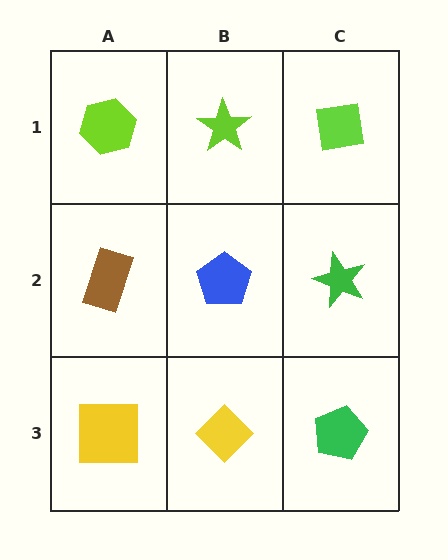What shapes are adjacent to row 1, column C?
A green star (row 2, column C), a lime star (row 1, column B).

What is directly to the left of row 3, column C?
A yellow diamond.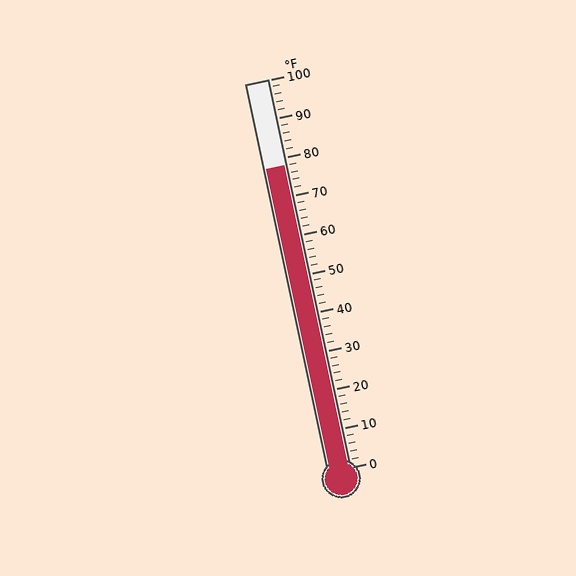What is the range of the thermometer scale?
The thermometer scale ranges from 0°F to 100°F.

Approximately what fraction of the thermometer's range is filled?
The thermometer is filled to approximately 80% of its range.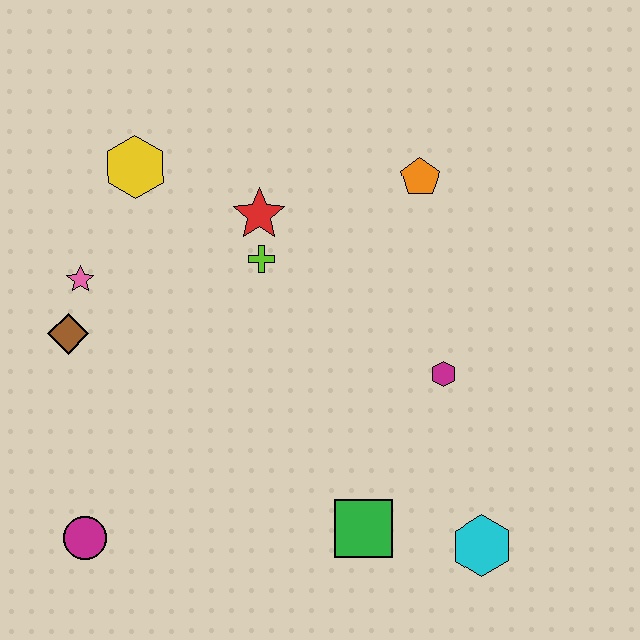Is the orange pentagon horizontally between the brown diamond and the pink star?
No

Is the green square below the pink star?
Yes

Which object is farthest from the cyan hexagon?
The yellow hexagon is farthest from the cyan hexagon.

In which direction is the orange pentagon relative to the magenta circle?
The orange pentagon is above the magenta circle.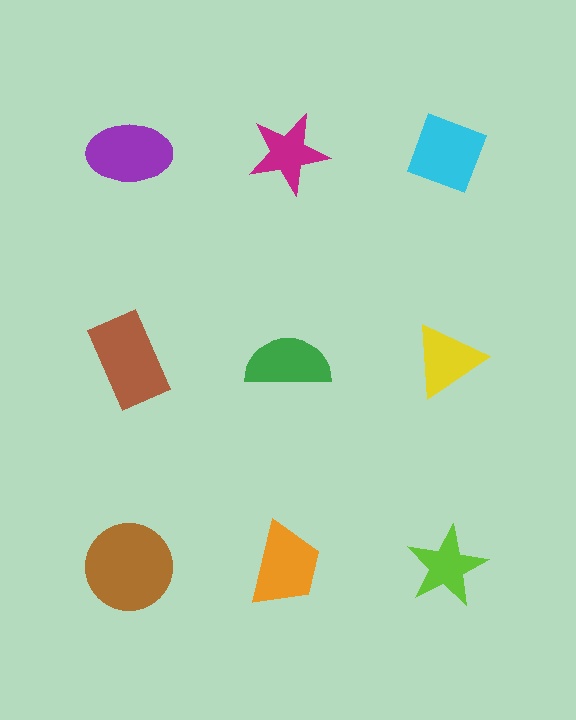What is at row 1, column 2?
A magenta star.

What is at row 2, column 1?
A brown rectangle.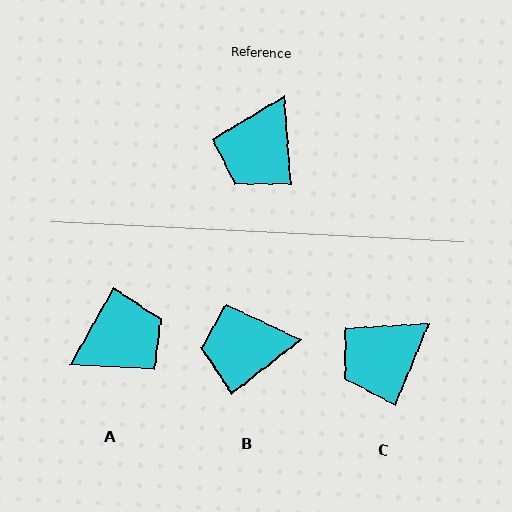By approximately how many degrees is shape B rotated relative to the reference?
Approximately 57 degrees clockwise.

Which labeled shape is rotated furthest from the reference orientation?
A, about 146 degrees away.